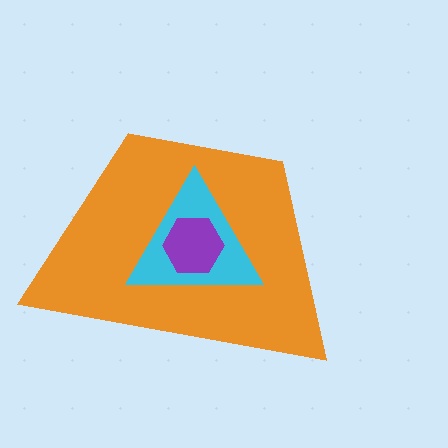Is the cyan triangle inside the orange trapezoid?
Yes.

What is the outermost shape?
The orange trapezoid.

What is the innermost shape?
The purple hexagon.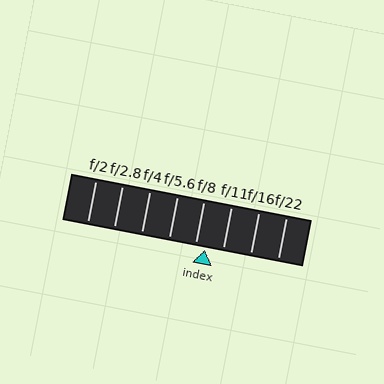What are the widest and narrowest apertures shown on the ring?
The widest aperture shown is f/2 and the narrowest is f/22.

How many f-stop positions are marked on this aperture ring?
There are 8 f-stop positions marked.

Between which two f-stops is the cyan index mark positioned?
The index mark is between f/8 and f/11.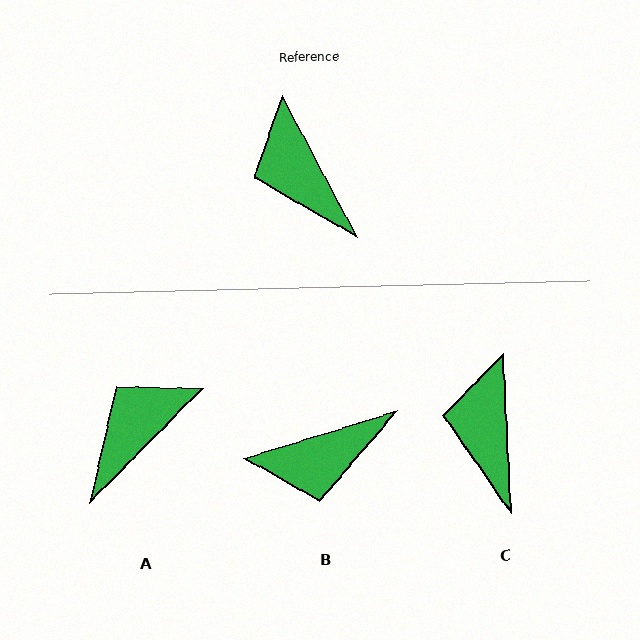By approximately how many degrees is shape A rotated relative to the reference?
Approximately 73 degrees clockwise.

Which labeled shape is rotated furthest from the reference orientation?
B, about 79 degrees away.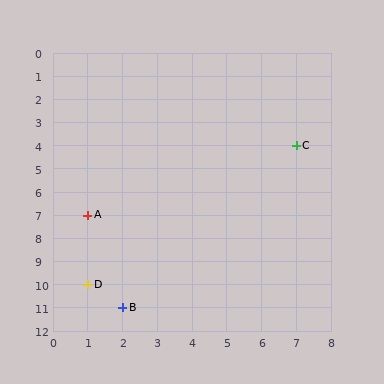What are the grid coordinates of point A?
Point A is at grid coordinates (1, 7).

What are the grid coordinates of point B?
Point B is at grid coordinates (2, 11).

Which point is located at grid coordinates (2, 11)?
Point B is at (2, 11).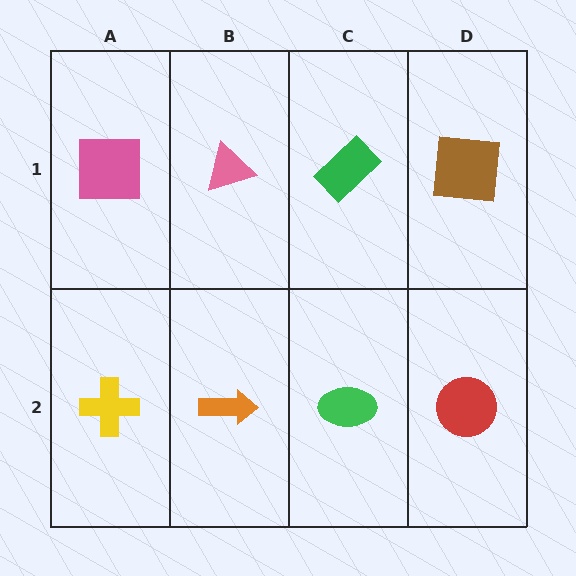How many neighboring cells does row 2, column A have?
2.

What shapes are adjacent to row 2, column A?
A pink square (row 1, column A), an orange arrow (row 2, column B).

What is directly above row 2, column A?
A pink square.